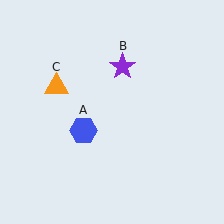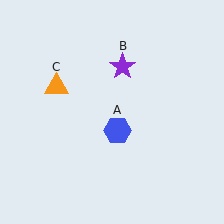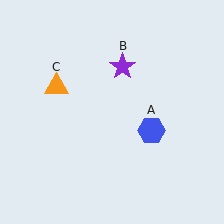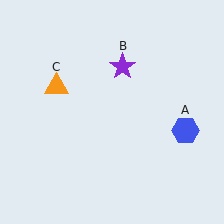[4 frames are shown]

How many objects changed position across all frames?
1 object changed position: blue hexagon (object A).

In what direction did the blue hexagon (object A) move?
The blue hexagon (object A) moved right.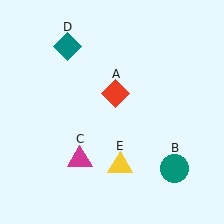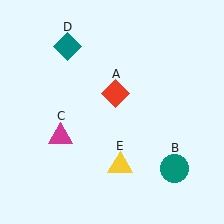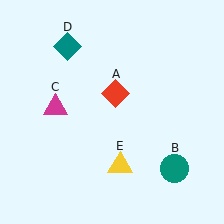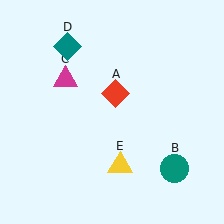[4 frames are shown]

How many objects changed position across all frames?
1 object changed position: magenta triangle (object C).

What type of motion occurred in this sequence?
The magenta triangle (object C) rotated clockwise around the center of the scene.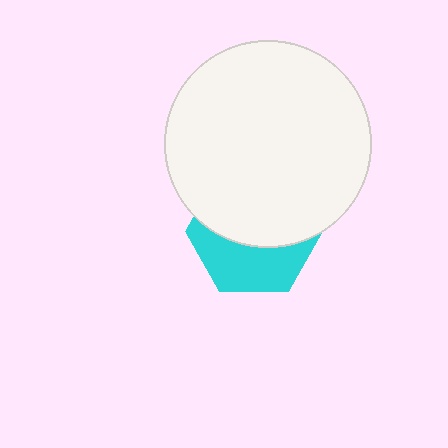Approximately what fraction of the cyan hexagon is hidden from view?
Roughly 58% of the cyan hexagon is hidden behind the white circle.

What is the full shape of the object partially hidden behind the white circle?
The partially hidden object is a cyan hexagon.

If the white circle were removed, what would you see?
You would see the complete cyan hexagon.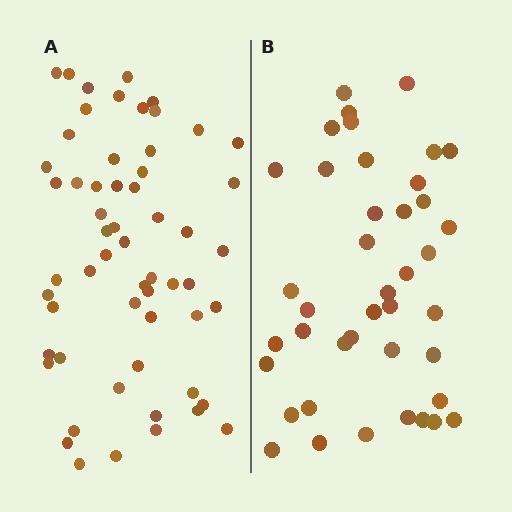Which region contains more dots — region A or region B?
Region A (the left region) has more dots.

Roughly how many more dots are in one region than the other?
Region A has approximately 15 more dots than region B.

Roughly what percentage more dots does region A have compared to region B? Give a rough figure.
About 40% more.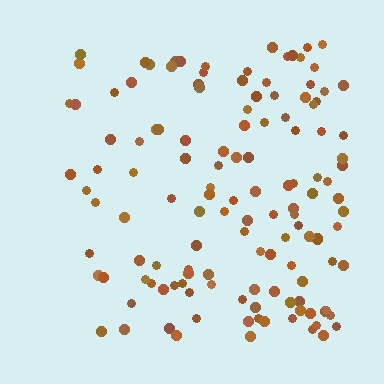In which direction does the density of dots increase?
From left to right, with the right side densest.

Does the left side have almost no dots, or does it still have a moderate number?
Still a moderate number, just noticeably fewer than the right.